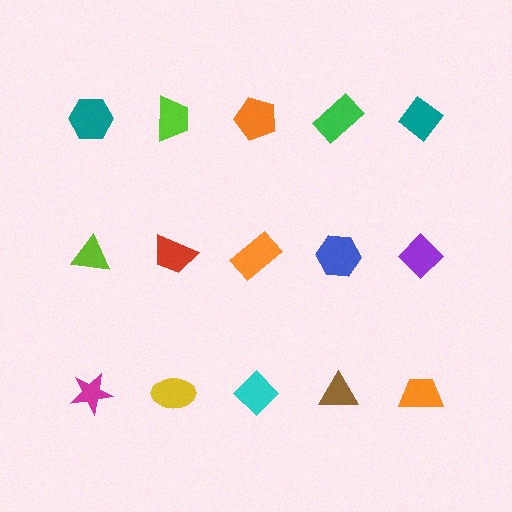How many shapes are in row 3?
5 shapes.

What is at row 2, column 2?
A red trapezoid.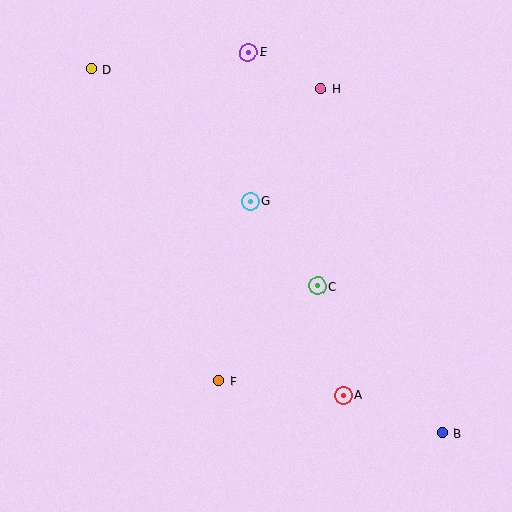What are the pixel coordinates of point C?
Point C is at (317, 286).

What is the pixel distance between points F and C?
The distance between F and C is 137 pixels.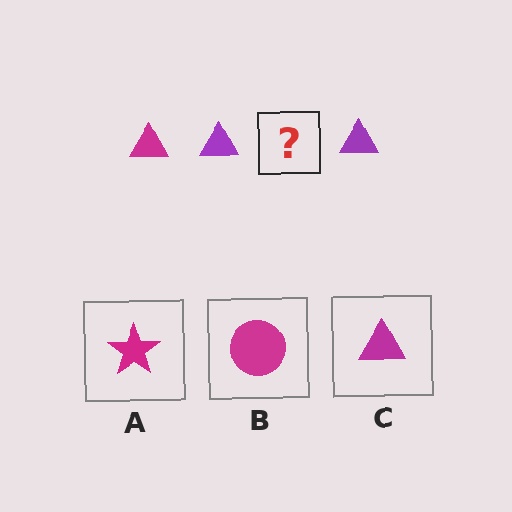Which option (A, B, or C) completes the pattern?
C.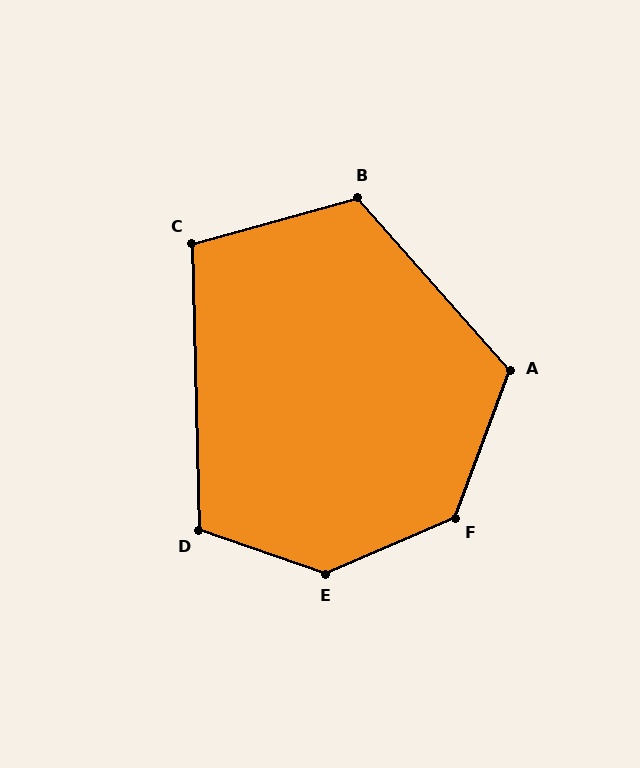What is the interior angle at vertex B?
Approximately 116 degrees (obtuse).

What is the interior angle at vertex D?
Approximately 110 degrees (obtuse).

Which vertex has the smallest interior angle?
C, at approximately 104 degrees.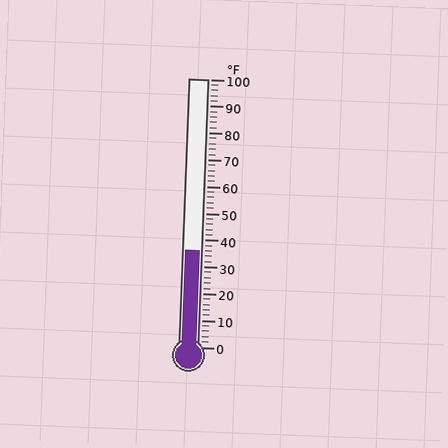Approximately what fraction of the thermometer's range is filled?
The thermometer is filled to approximately 35% of its range.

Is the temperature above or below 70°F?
The temperature is below 70°F.